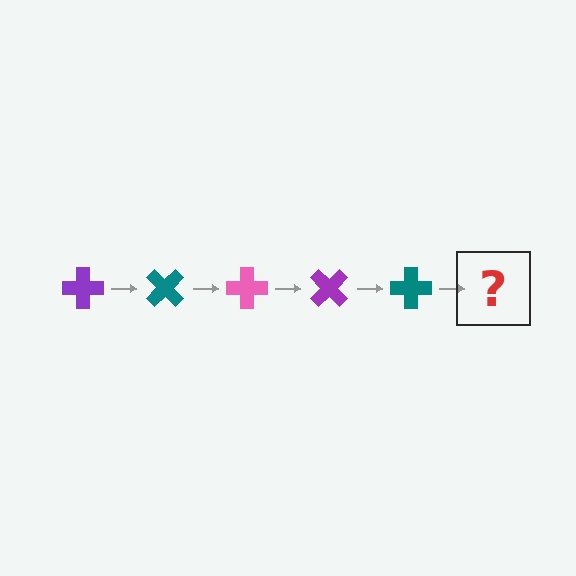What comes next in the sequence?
The next element should be a pink cross, rotated 225 degrees from the start.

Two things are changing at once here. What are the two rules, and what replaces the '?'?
The two rules are that it rotates 45 degrees each step and the color cycles through purple, teal, and pink. The '?' should be a pink cross, rotated 225 degrees from the start.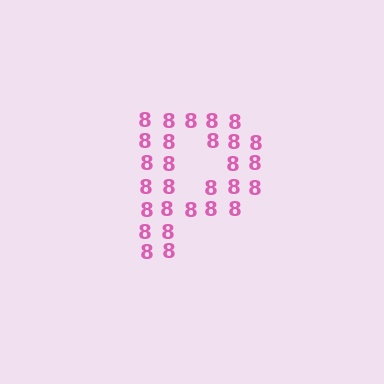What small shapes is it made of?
It is made of small digit 8's.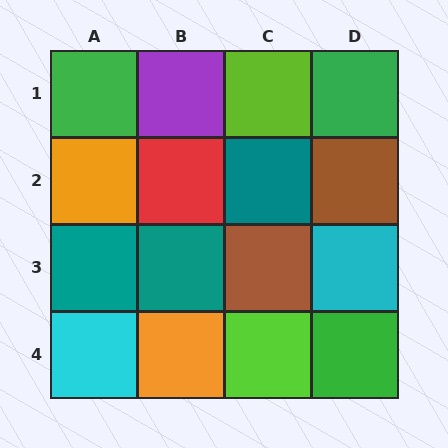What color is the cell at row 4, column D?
Green.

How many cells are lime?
2 cells are lime.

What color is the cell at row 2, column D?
Brown.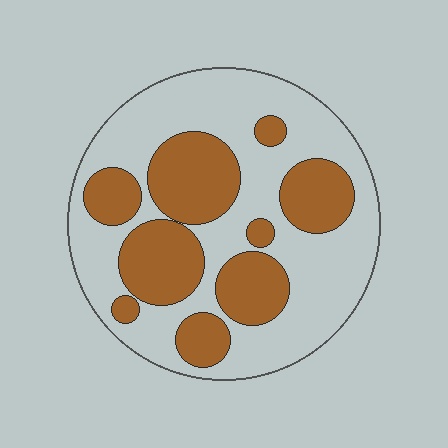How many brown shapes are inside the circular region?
9.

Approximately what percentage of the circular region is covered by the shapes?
Approximately 40%.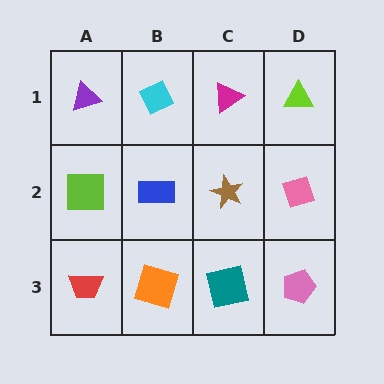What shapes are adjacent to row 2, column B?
A cyan diamond (row 1, column B), an orange square (row 3, column B), a lime square (row 2, column A), a brown star (row 2, column C).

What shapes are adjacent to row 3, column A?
A lime square (row 2, column A), an orange square (row 3, column B).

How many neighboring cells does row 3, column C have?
3.